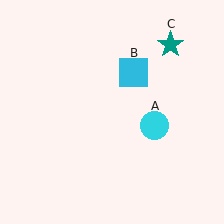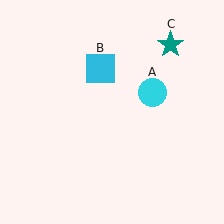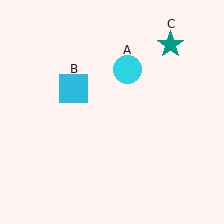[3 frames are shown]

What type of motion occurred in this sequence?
The cyan circle (object A), cyan square (object B) rotated counterclockwise around the center of the scene.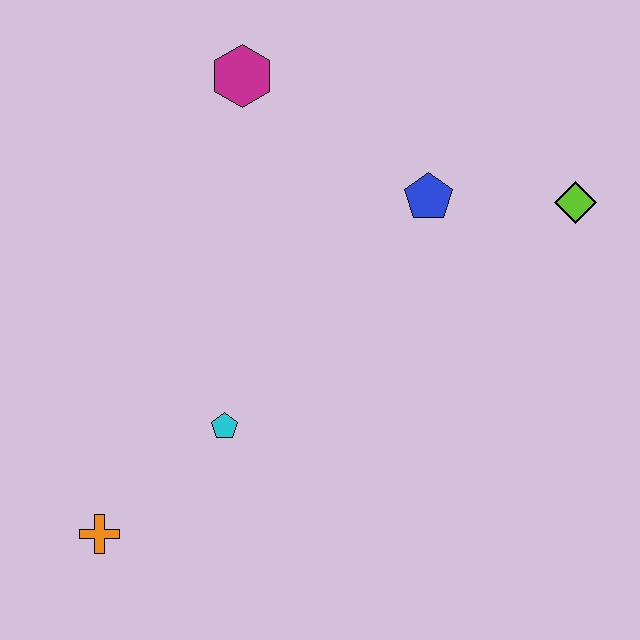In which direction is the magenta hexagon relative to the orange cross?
The magenta hexagon is above the orange cross.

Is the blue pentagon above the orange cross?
Yes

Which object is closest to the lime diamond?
The blue pentagon is closest to the lime diamond.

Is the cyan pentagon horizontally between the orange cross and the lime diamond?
Yes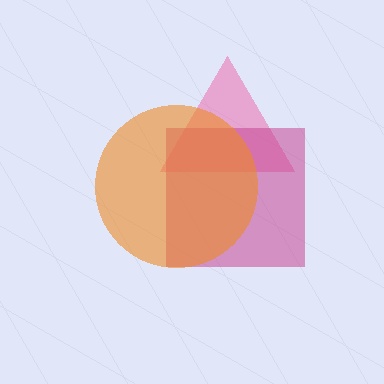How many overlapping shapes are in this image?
There are 3 overlapping shapes in the image.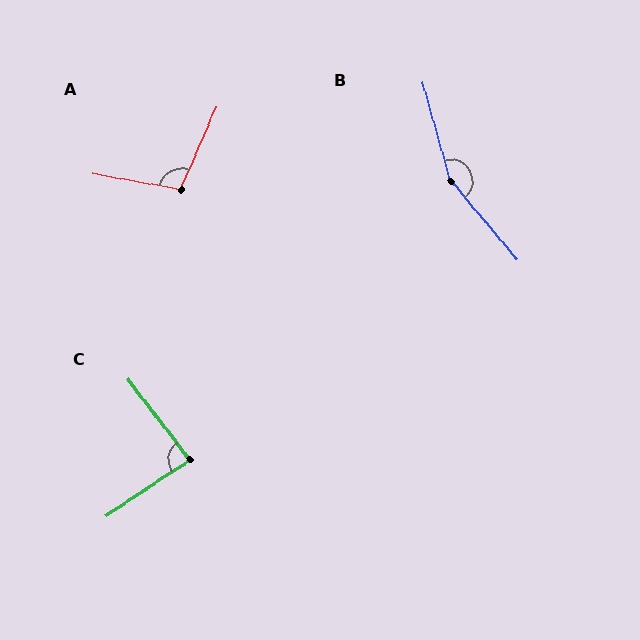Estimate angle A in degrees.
Approximately 103 degrees.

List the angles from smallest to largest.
C (86°), A (103°), B (156°).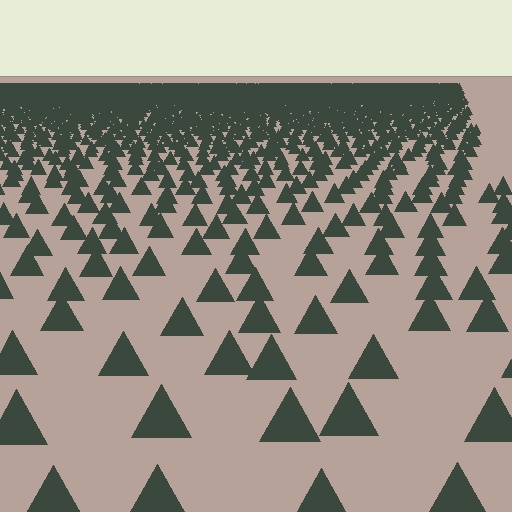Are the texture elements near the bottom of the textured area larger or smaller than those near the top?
Larger. Near the bottom, elements are closer to the viewer and appear at a bigger on-screen size.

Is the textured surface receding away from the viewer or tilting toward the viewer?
The surface is receding away from the viewer. Texture elements get smaller and denser toward the top.